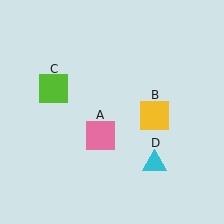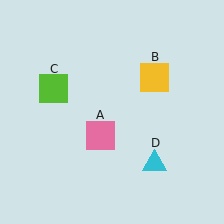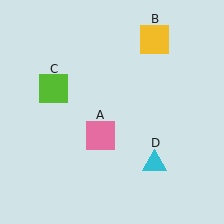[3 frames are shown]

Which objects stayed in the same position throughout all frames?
Pink square (object A) and lime square (object C) and cyan triangle (object D) remained stationary.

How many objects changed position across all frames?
1 object changed position: yellow square (object B).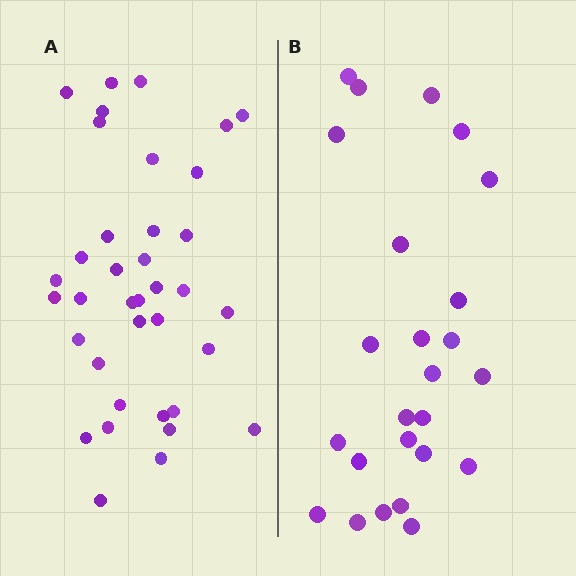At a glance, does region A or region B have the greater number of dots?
Region A (the left region) has more dots.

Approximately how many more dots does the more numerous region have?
Region A has roughly 12 or so more dots than region B.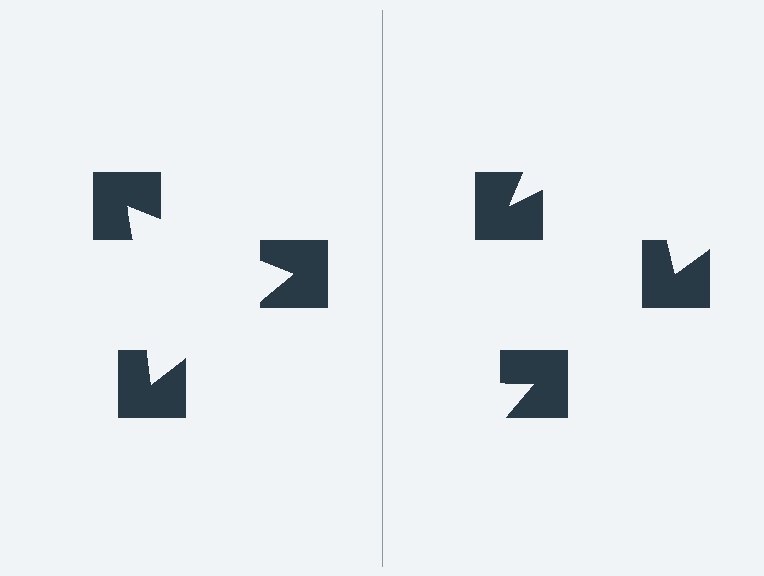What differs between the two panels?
The notched squares are positioned identically on both sides; only the wedge orientations differ. On the left they align to a triangle; on the right they are misaligned.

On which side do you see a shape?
An illusory triangle appears on the left side. On the right side the wedge cuts are rotated, so no coherent shape forms.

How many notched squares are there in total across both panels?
6 — 3 on each side.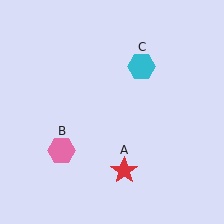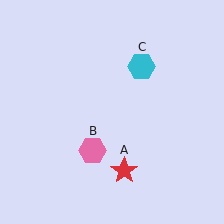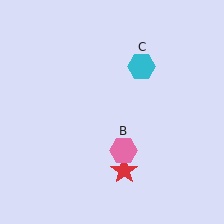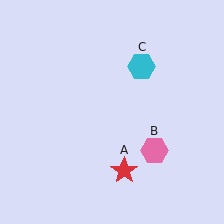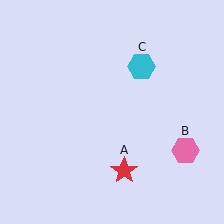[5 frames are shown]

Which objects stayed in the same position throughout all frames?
Red star (object A) and cyan hexagon (object C) remained stationary.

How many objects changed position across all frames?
1 object changed position: pink hexagon (object B).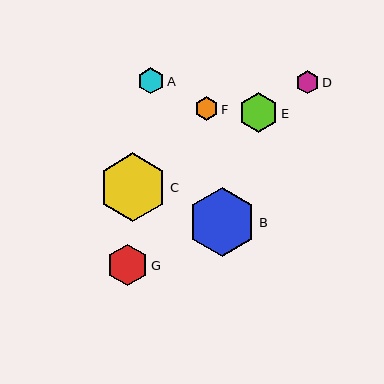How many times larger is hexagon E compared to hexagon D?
Hexagon E is approximately 1.7 times the size of hexagon D.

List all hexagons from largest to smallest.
From largest to smallest: C, B, G, E, A, F, D.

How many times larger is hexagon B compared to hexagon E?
Hexagon B is approximately 1.7 times the size of hexagon E.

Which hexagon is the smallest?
Hexagon D is the smallest with a size of approximately 23 pixels.